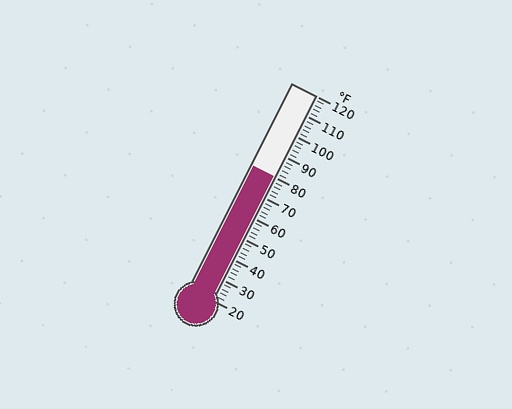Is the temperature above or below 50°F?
The temperature is above 50°F.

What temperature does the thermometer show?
The thermometer shows approximately 80°F.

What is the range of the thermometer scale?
The thermometer scale ranges from 20°F to 120°F.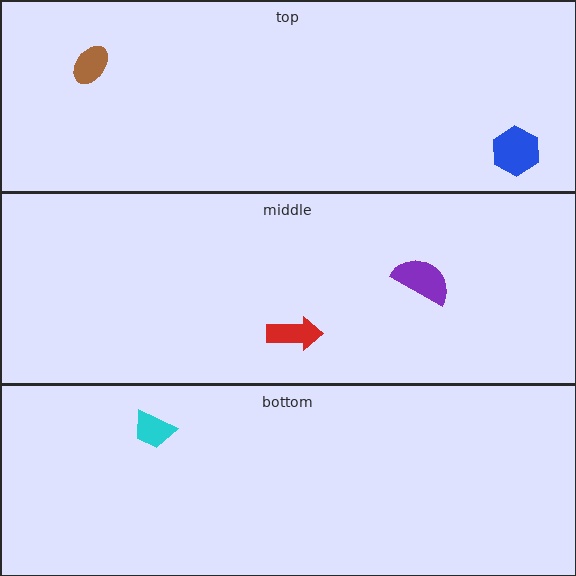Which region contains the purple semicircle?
The middle region.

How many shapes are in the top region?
2.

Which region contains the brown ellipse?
The top region.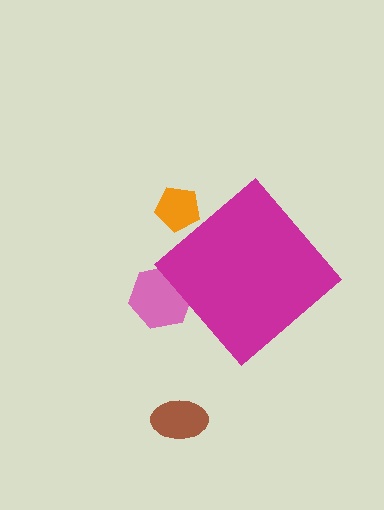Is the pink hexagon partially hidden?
Yes, the pink hexagon is partially hidden behind the magenta diamond.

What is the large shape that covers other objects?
A magenta diamond.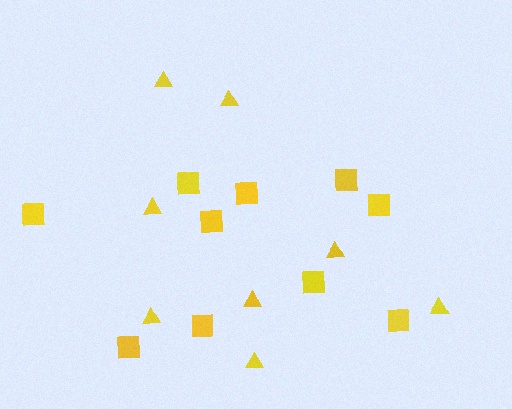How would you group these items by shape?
There are 2 groups: one group of squares (10) and one group of triangles (8).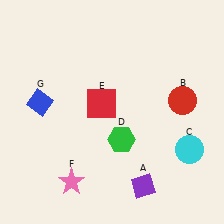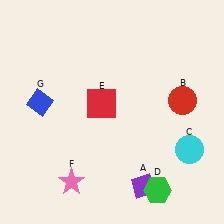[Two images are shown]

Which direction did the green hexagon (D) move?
The green hexagon (D) moved down.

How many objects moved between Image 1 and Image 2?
1 object moved between the two images.